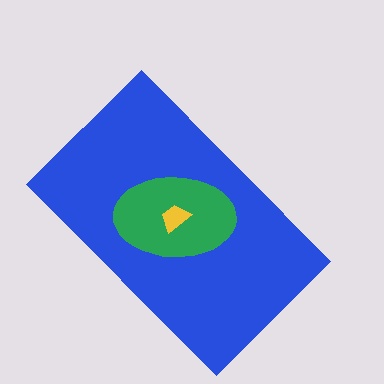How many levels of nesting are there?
3.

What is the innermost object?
The yellow trapezoid.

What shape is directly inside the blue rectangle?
The green ellipse.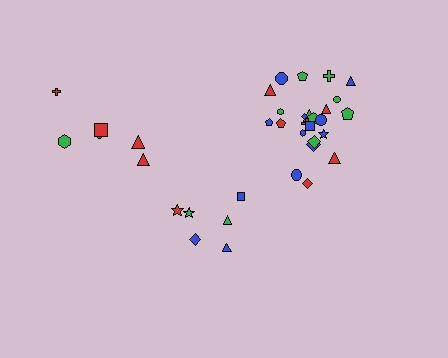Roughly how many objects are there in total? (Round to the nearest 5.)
Roughly 35 objects in total.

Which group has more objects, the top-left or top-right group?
The top-right group.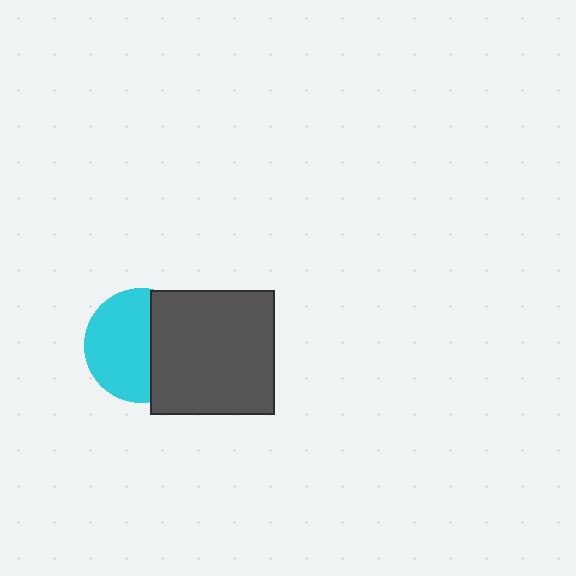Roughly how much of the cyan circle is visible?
About half of it is visible (roughly 59%).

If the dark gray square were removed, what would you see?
You would see the complete cyan circle.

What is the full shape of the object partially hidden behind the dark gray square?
The partially hidden object is a cyan circle.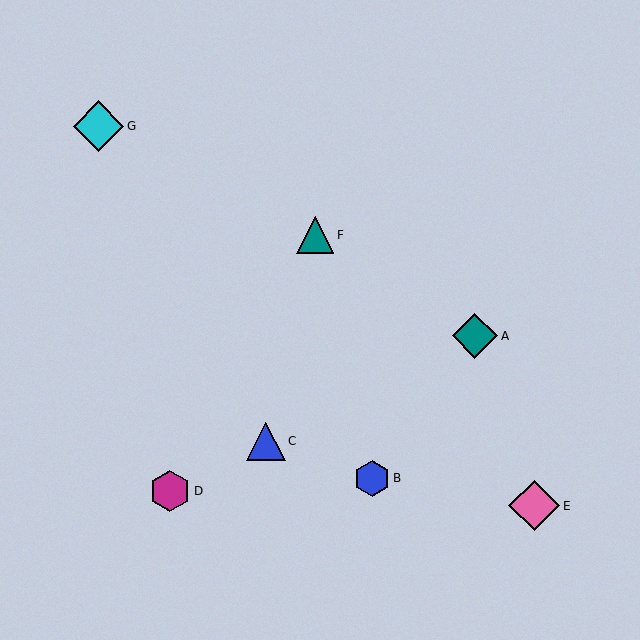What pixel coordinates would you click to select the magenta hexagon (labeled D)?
Click at (170, 491) to select the magenta hexagon D.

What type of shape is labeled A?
Shape A is a teal diamond.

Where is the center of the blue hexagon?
The center of the blue hexagon is at (372, 478).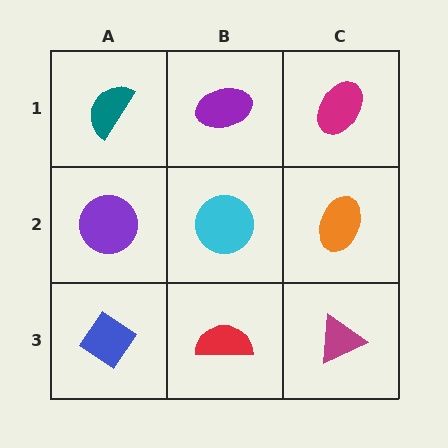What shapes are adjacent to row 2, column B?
A purple ellipse (row 1, column B), a red semicircle (row 3, column B), a purple circle (row 2, column A), an orange ellipse (row 2, column C).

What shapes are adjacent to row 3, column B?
A cyan circle (row 2, column B), a blue diamond (row 3, column A), a magenta triangle (row 3, column C).